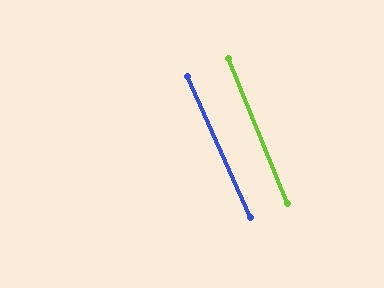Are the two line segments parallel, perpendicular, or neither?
Parallel — their directions differ by only 2.0°.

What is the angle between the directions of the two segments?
Approximately 2 degrees.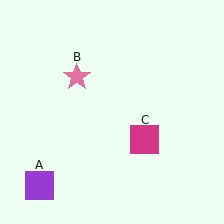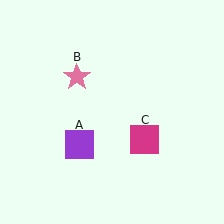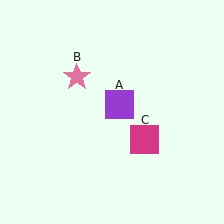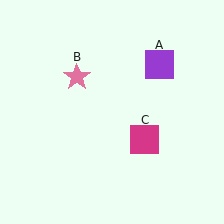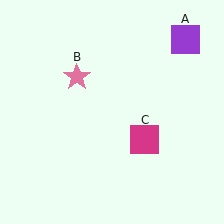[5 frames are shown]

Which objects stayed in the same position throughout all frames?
Pink star (object B) and magenta square (object C) remained stationary.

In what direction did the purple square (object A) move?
The purple square (object A) moved up and to the right.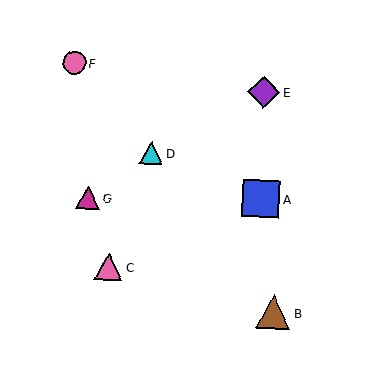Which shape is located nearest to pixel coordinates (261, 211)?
The blue square (labeled A) at (261, 199) is nearest to that location.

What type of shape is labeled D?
Shape D is a cyan triangle.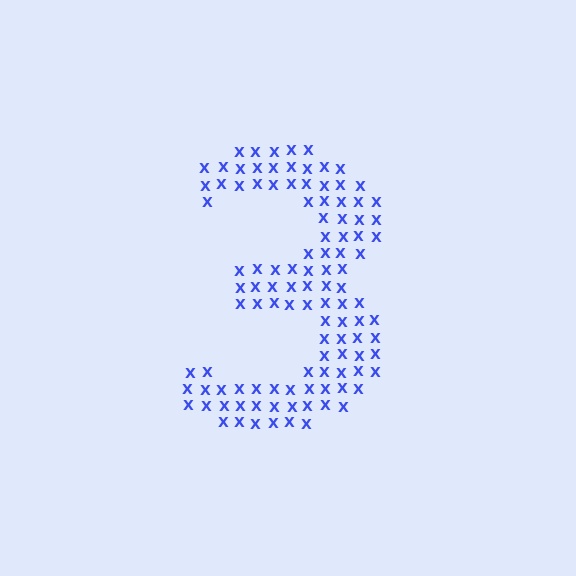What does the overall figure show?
The overall figure shows the digit 3.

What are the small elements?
The small elements are letter X's.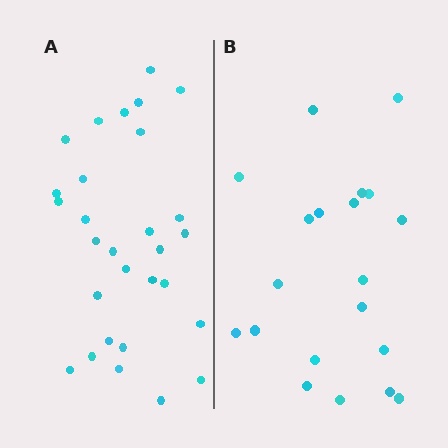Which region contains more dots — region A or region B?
Region A (the left region) has more dots.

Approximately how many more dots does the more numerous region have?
Region A has roughly 8 or so more dots than region B.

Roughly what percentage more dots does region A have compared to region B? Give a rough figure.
About 45% more.